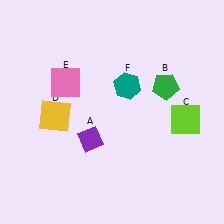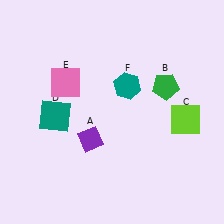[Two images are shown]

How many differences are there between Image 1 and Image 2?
There is 1 difference between the two images.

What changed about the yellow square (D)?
In Image 1, D is yellow. In Image 2, it changed to teal.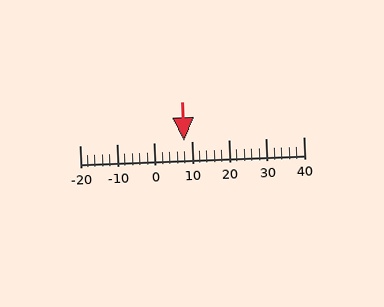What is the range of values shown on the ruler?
The ruler shows values from -20 to 40.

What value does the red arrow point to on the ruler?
The red arrow points to approximately 8.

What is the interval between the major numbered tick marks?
The major tick marks are spaced 10 units apart.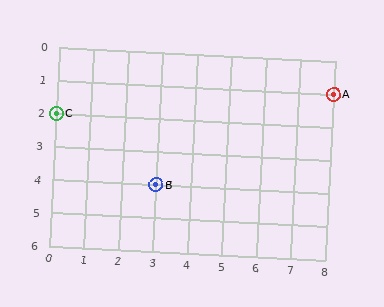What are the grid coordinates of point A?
Point A is at grid coordinates (8, 1).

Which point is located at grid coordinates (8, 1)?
Point A is at (8, 1).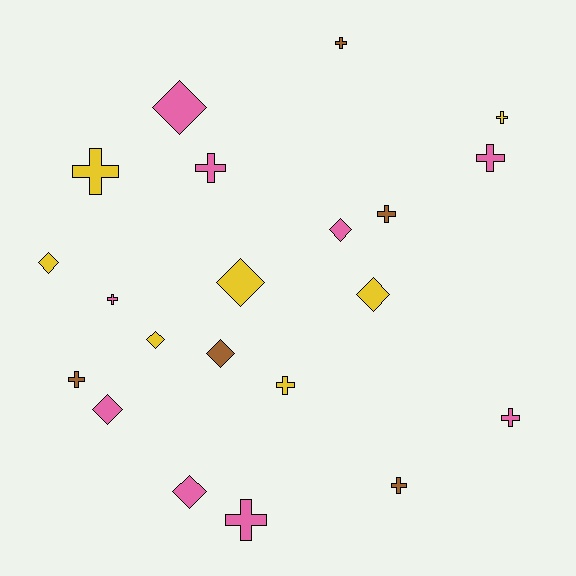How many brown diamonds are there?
There is 1 brown diamond.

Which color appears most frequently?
Pink, with 9 objects.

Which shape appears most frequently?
Cross, with 12 objects.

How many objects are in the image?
There are 21 objects.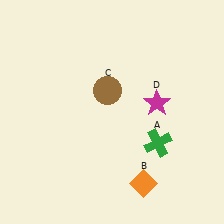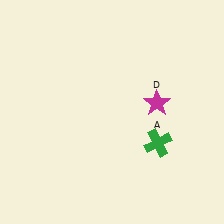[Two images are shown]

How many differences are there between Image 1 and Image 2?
There are 2 differences between the two images.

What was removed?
The orange diamond (B), the brown circle (C) were removed in Image 2.